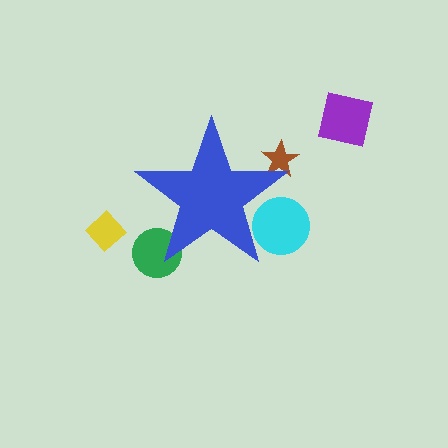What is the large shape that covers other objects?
A blue star.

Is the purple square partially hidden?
No, the purple square is fully visible.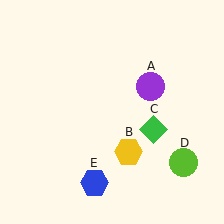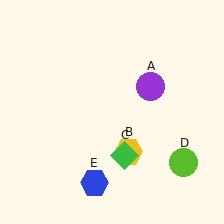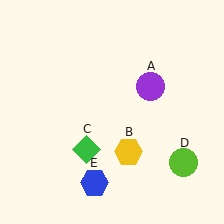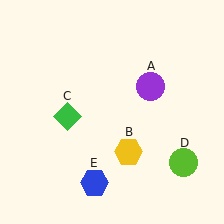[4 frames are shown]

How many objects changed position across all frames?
1 object changed position: green diamond (object C).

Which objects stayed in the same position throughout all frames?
Purple circle (object A) and yellow hexagon (object B) and lime circle (object D) and blue hexagon (object E) remained stationary.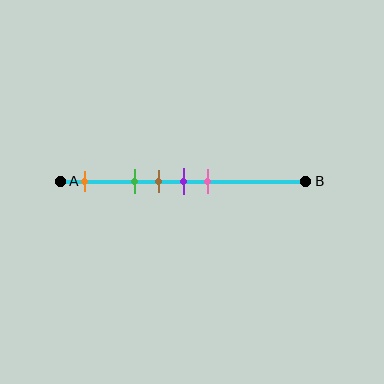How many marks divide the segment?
There are 5 marks dividing the segment.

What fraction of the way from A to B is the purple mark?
The purple mark is approximately 50% (0.5) of the way from A to B.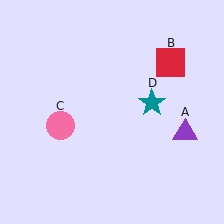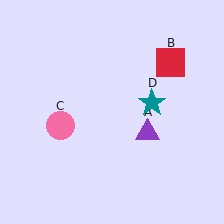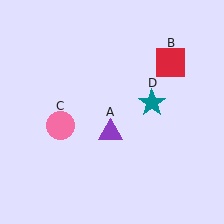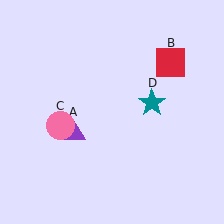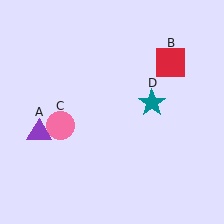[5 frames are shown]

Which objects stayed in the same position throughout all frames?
Red square (object B) and pink circle (object C) and teal star (object D) remained stationary.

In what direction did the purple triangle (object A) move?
The purple triangle (object A) moved left.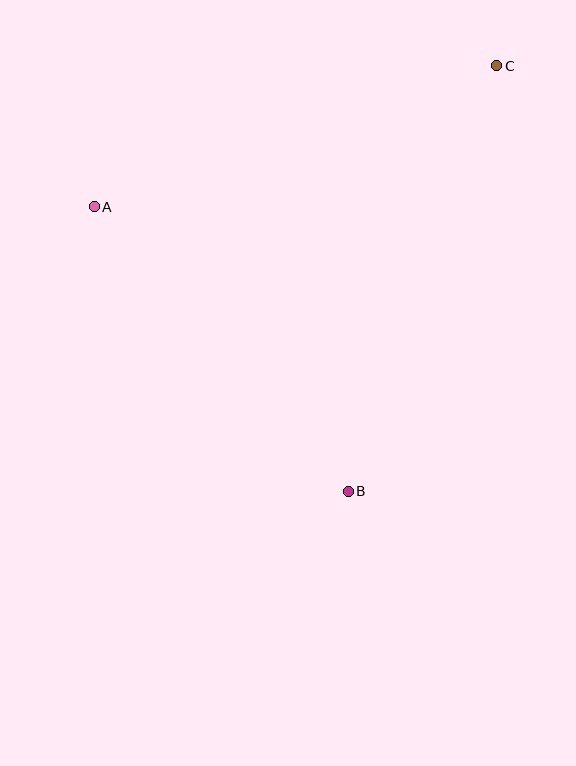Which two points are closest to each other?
Points A and B are closest to each other.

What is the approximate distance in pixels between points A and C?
The distance between A and C is approximately 426 pixels.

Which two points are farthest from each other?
Points B and C are farthest from each other.